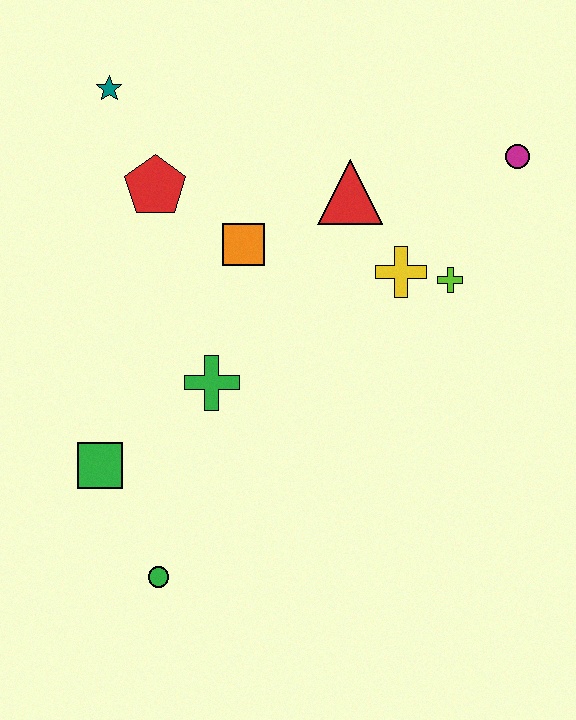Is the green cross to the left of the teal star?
No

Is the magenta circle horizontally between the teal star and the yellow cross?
No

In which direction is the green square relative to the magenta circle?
The green square is to the left of the magenta circle.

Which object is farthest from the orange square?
The green circle is farthest from the orange square.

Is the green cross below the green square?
No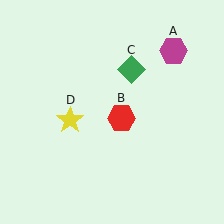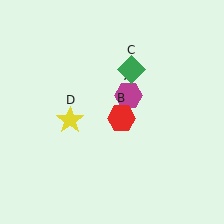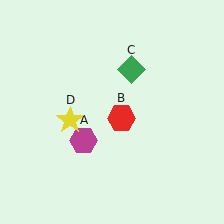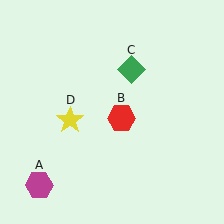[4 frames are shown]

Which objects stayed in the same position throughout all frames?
Red hexagon (object B) and green diamond (object C) and yellow star (object D) remained stationary.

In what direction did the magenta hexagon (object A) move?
The magenta hexagon (object A) moved down and to the left.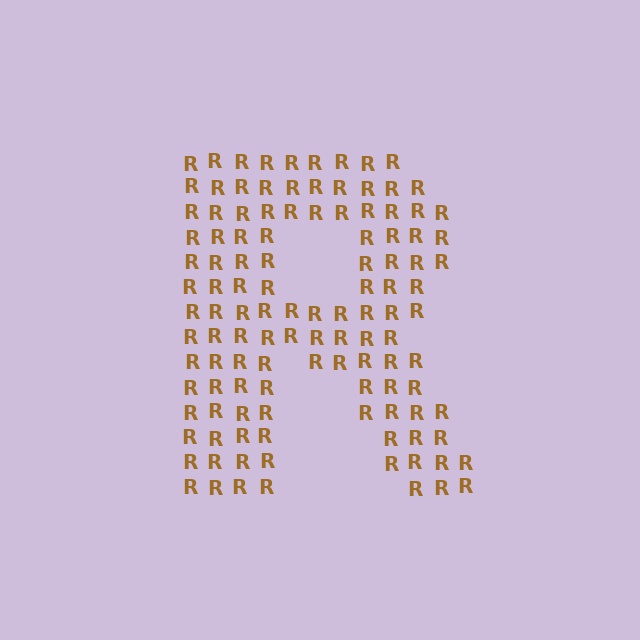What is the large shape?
The large shape is the letter R.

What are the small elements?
The small elements are letter R's.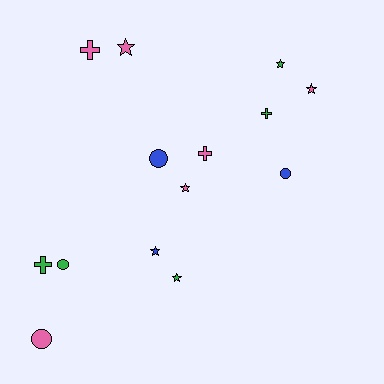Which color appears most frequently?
Pink, with 6 objects.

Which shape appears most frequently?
Star, with 6 objects.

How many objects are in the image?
There are 14 objects.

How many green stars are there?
There are 2 green stars.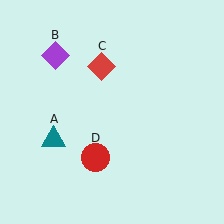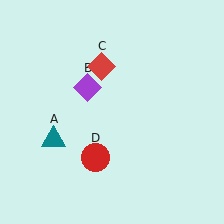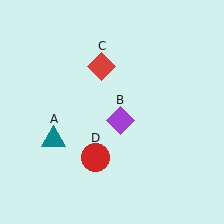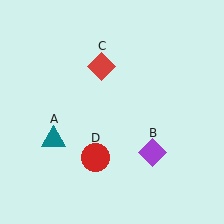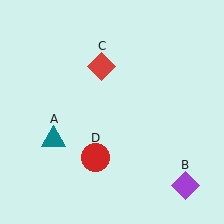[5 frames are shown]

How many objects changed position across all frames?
1 object changed position: purple diamond (object B).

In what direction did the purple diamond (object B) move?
The purple diamond (object B) moved down and to the right.